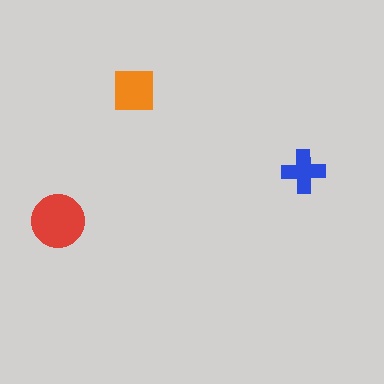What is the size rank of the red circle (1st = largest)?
1st.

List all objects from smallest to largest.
The blue cross, the orange square, the red circle.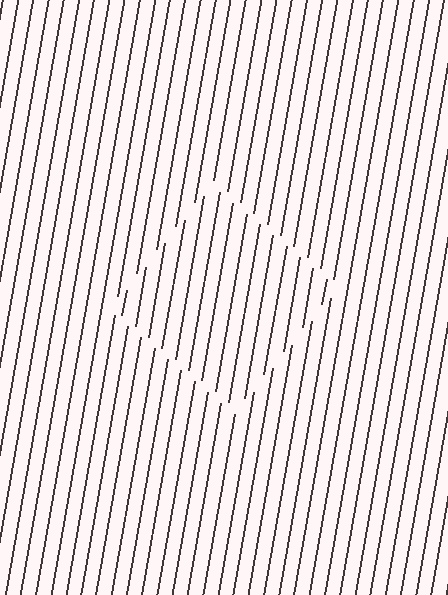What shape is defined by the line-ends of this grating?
An illusory square. The interior of the shape contains the same grating, shifted by half a period — the contour is defined by the phase discontinuity where line-ends from the inner and outer gratings abut.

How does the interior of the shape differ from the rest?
The interior of the shape contains the same grating, shifted by half a period — the contour is defined by the phase discontinuity where line-ends from the inner and outer gratings abut.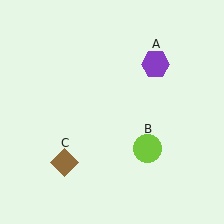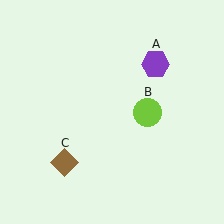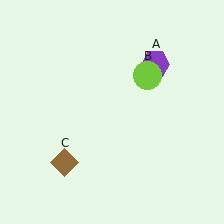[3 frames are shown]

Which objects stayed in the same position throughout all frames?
Purple hexagon (object A) and brown diamond (object C) remained stationary.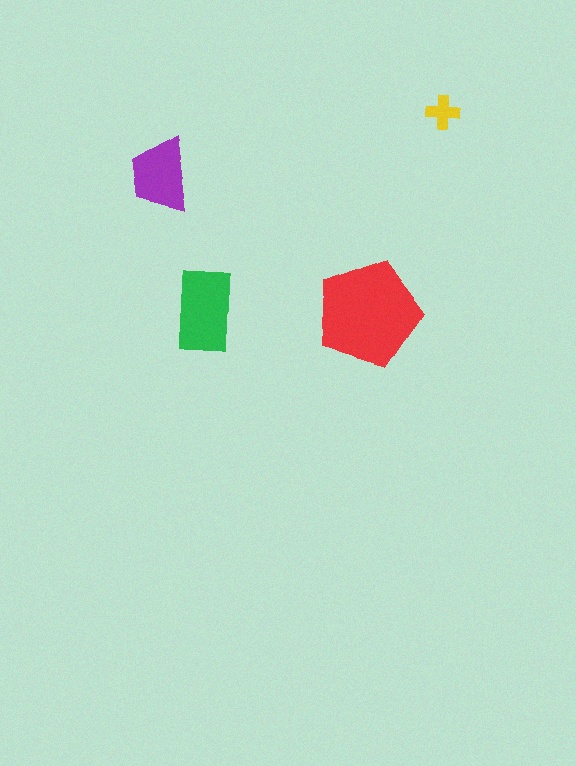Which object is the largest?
The red pentagon.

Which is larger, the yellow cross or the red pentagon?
The red pentagon.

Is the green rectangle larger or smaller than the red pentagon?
Smaller.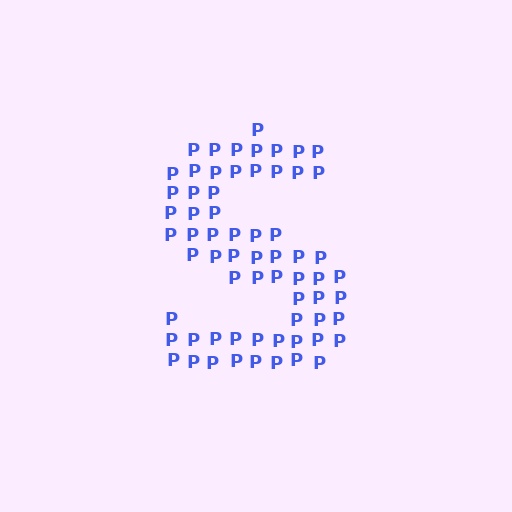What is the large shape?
The large shape is the letter S.